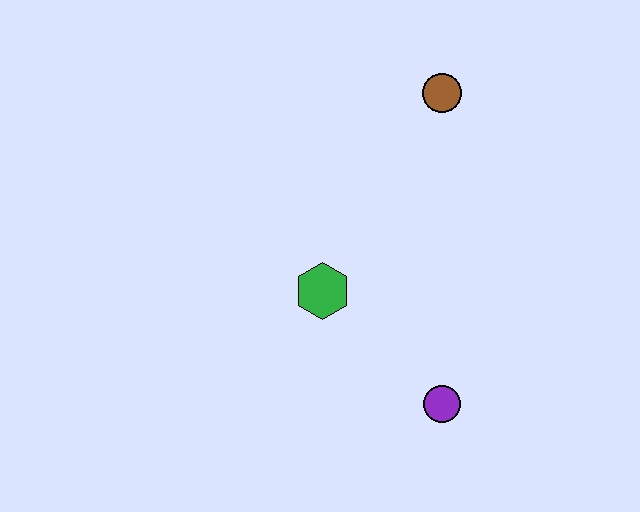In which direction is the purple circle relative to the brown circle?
The purple circle is below the brown circle.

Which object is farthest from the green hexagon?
The brown circle is farthest from the green hexagon.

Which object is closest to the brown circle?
The green hexagon is closest to the brown circle.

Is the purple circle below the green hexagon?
Yes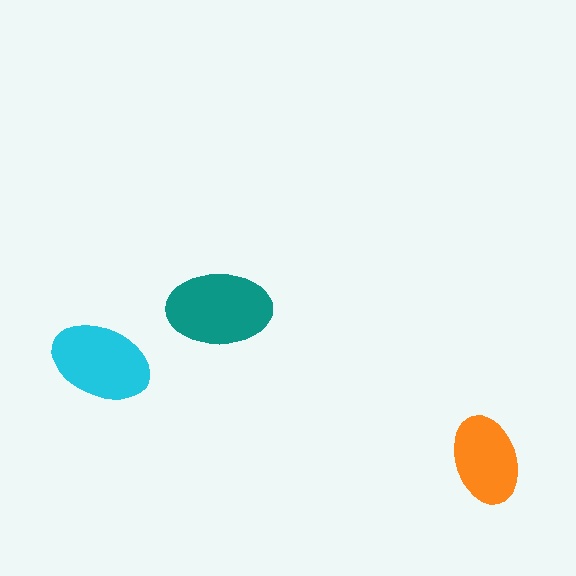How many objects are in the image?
There are 3 objects in the image.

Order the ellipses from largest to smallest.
the teal one, the cyan one, the orange one.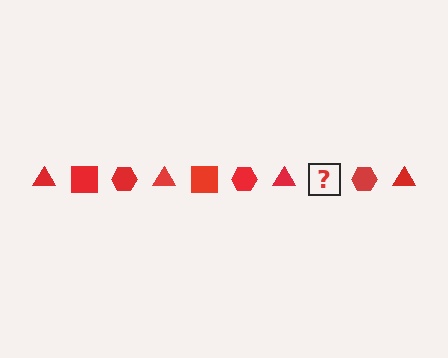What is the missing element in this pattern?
The missing element is a red square.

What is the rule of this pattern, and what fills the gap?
The rule is that the pattern cycles through triangle, square, hexagon shapes in red. The gap should be filled with a red square.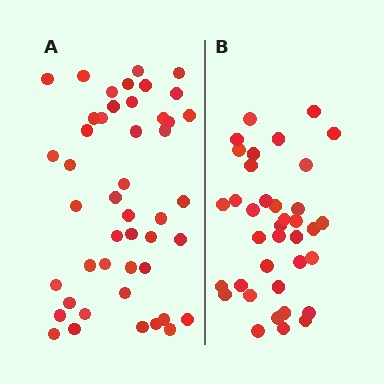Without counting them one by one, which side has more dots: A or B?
Region A (the left region) has more dots.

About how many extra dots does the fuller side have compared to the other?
Region A has roughly 8 or so more dots than region B.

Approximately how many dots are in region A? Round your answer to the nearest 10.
About 50 dots. (The exact count is 46, which rounds to 50.)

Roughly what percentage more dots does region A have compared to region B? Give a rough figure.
About 25% more.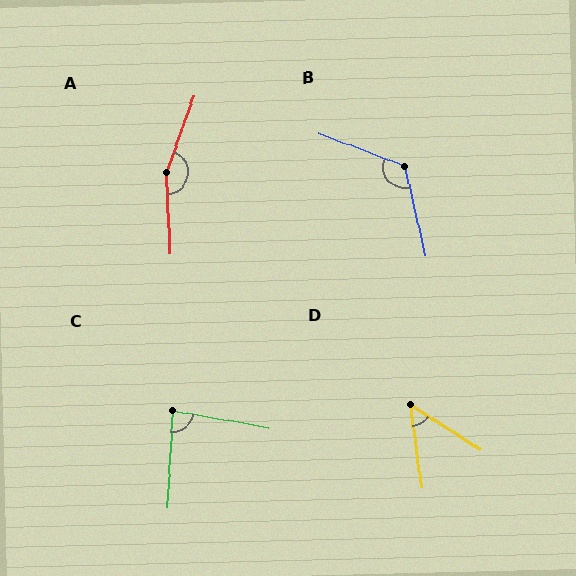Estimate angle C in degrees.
Approximately 83 degrees.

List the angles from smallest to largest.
D (48°), C (83°), B (124°), A (157°).